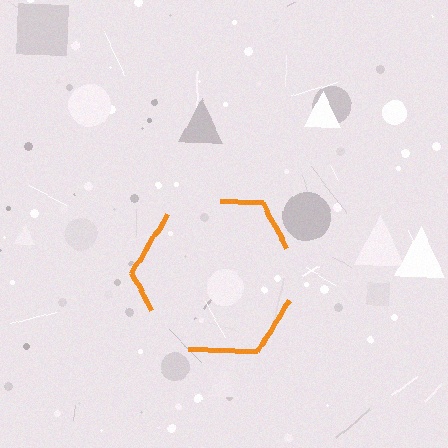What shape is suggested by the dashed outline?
The dashed outline suggests a hexagon.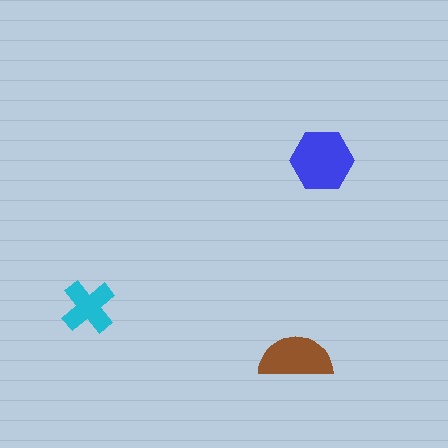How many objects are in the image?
There are 3 objects in the image.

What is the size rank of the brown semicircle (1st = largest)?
2nd.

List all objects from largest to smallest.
The blue hexagon, the brown semicircle, the cyan cross.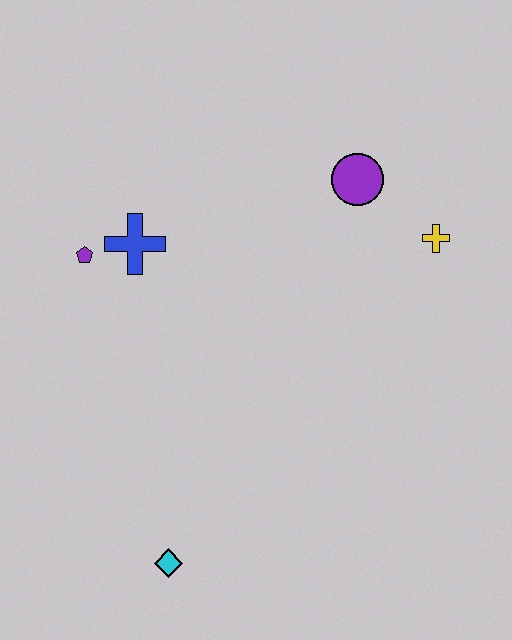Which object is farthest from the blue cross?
The cyan diamond is farthest from the blue cross.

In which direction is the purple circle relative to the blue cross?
The purple circle is to the right of the blue cross.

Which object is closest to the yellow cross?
The purple circle is closest to the yellow cross.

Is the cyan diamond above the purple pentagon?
No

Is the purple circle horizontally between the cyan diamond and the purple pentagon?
No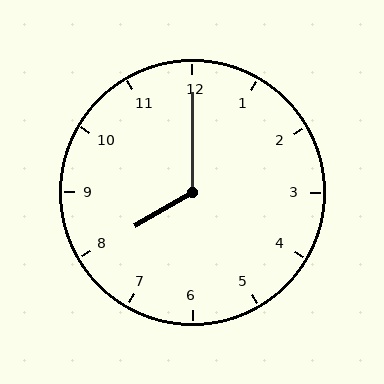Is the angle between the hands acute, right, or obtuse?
It is obtuse.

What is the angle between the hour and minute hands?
Approximately 120 degrees.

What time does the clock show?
8:00.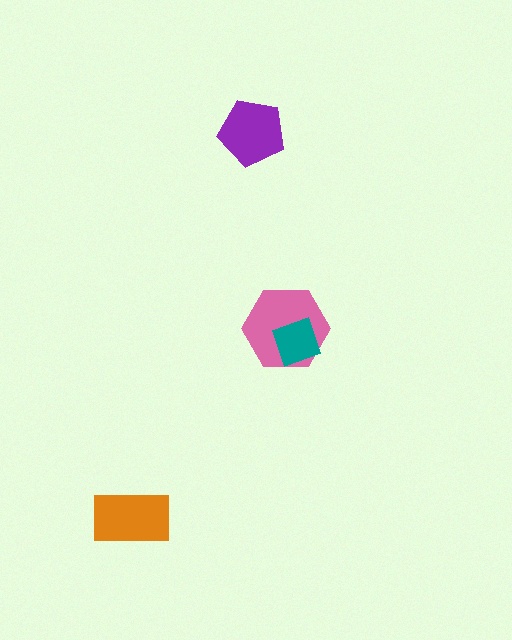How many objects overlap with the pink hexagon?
1 object overlaps with the pink hexagon.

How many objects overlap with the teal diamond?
1 object overlaps with the teal diamond.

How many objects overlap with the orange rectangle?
0 objects overlap with the orange rectangle.